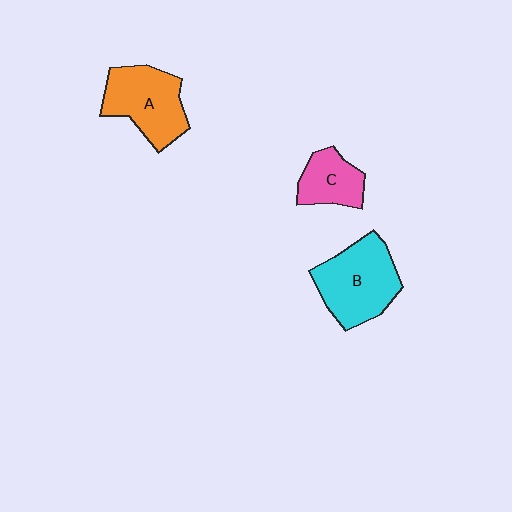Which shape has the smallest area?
Shape C (pink).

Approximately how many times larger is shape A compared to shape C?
Approximately 1.6 times.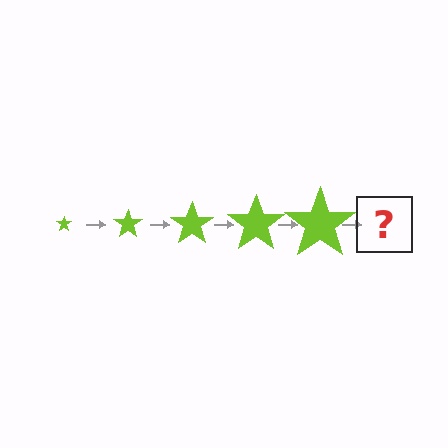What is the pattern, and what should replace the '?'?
The pattern is that the star gets progressively larger each step. The '?' should be a lime star, larger than the previous one.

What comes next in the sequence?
The next element should be a lime star, larger than the previous one.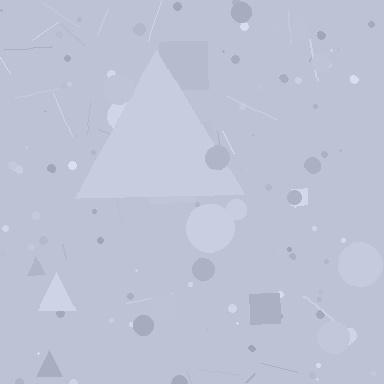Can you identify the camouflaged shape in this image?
The camouflaged shape is a triangle.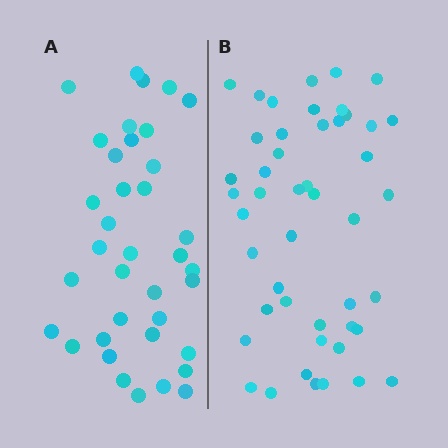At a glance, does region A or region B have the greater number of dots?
Region B (the right region) has more dots.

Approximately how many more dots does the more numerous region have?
Region B has roughly 10 or so more dots than region A.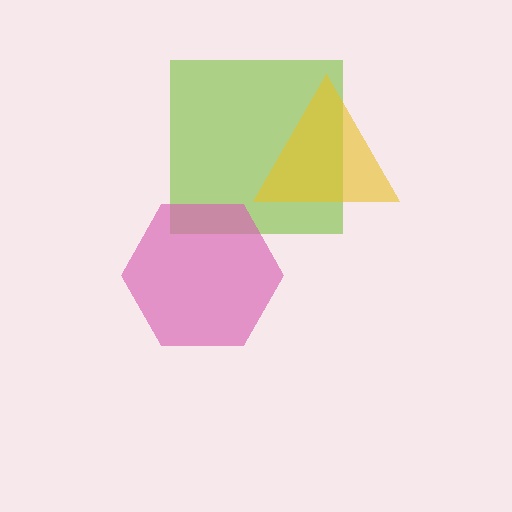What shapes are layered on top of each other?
The layered shapes are: a lime square, a pink hexagon, a yellow triangle.